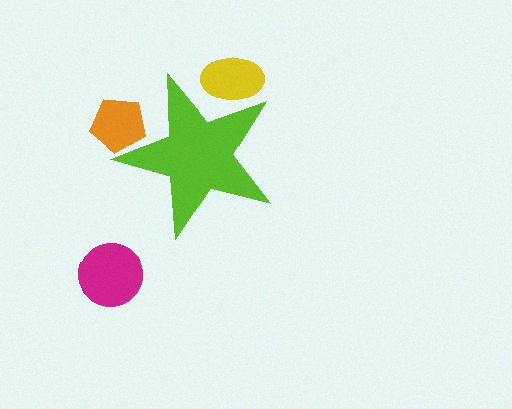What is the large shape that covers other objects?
A lime star.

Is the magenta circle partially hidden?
No, the magenta circle is fully visible.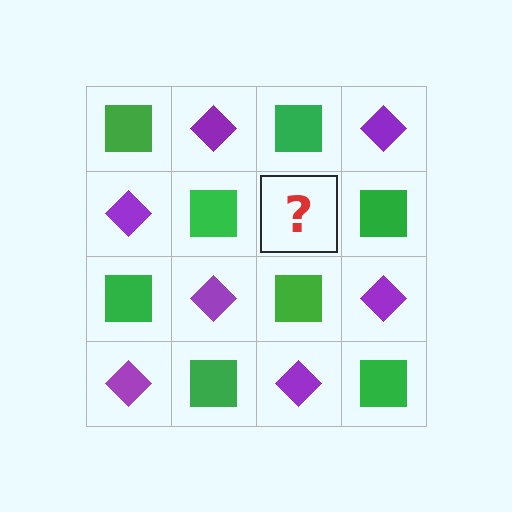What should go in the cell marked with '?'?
The missing cell should contain a purple diamond.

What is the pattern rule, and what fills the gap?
The rule is that it alternates green square and purple diamond in a checkerboard pattern. The gap should be filled with a purple diamond.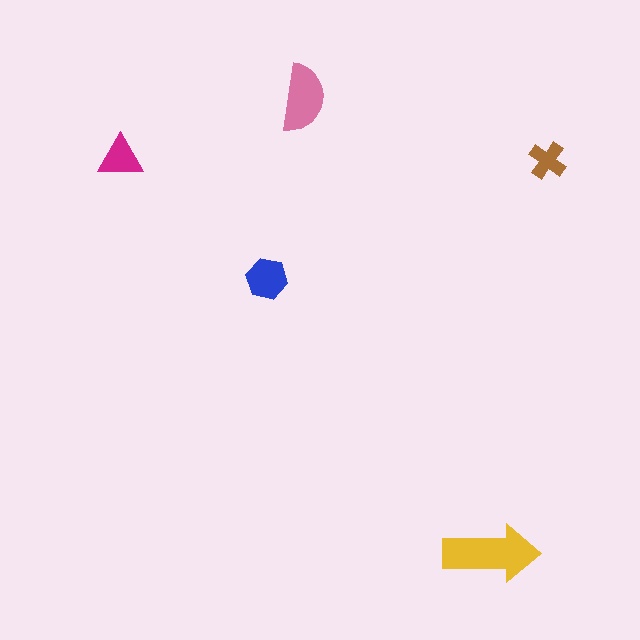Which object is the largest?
The yellow arrow.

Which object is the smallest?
The brown cross.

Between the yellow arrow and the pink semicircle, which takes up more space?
The yellow arrow.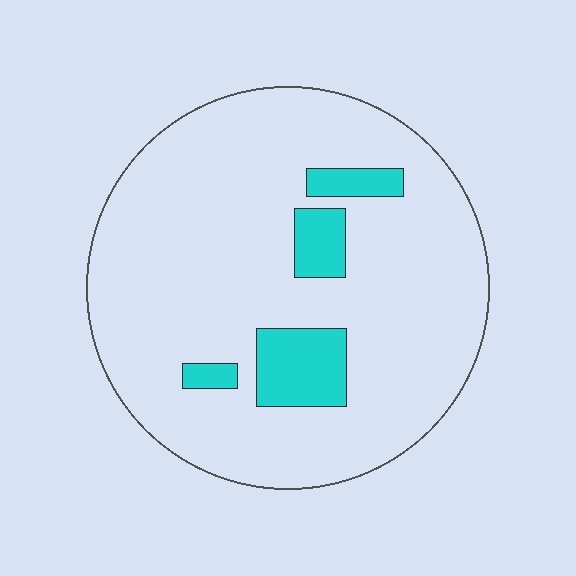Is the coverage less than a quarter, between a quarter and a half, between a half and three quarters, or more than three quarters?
Less than a quarter.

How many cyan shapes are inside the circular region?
4.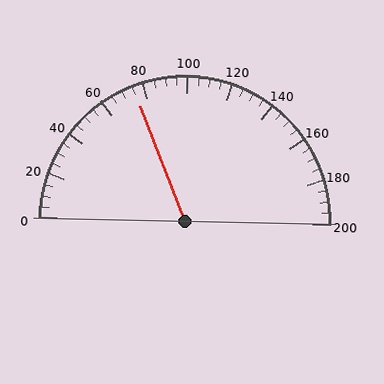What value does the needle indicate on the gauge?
The needle indicates approximately 75.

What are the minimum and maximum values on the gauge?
The gauge ranges from 0 to 200.